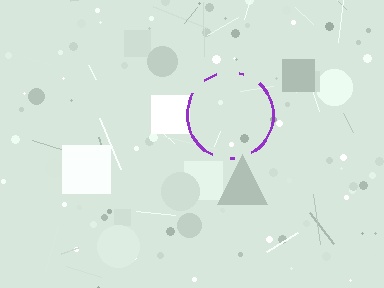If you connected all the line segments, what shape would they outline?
They would outline a circle.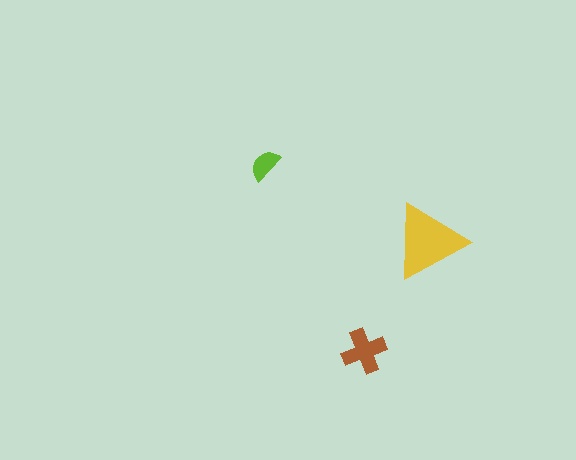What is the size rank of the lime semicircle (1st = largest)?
3rd.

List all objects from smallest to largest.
The lime semicircle, the brown cross, the yellow triangle.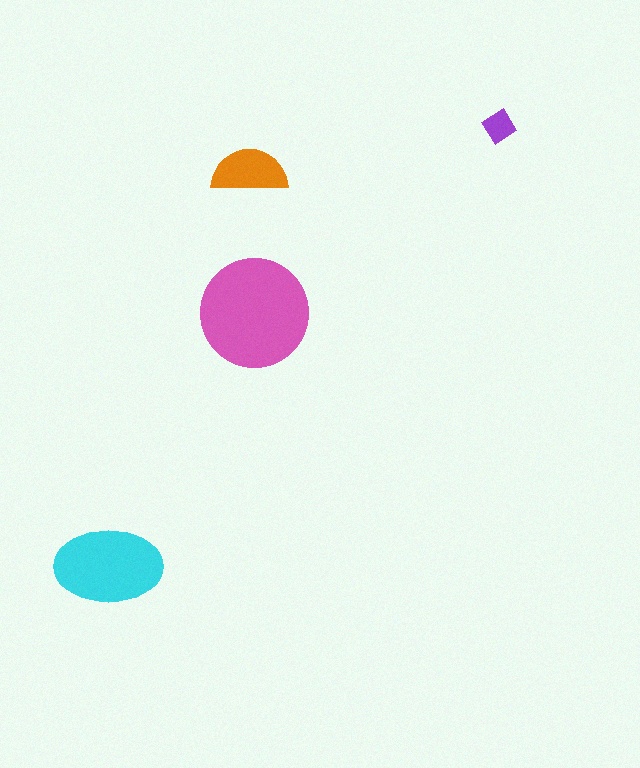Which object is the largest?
The pink circle.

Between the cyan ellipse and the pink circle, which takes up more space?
The pink circle.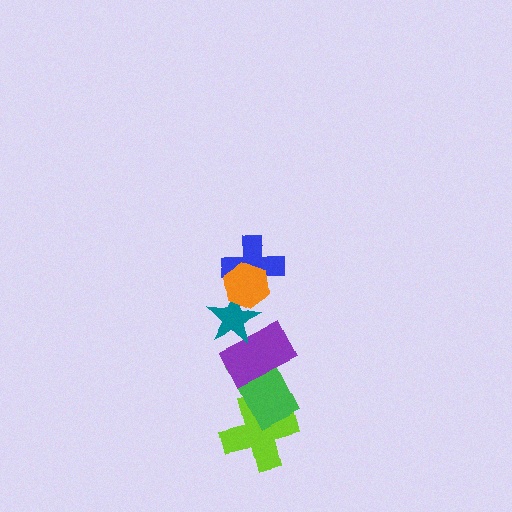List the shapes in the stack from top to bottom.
From top to bottom: the orange hexagon, the blue cross, the teal star, the purple rectangle, the green rectangle, the lime cross.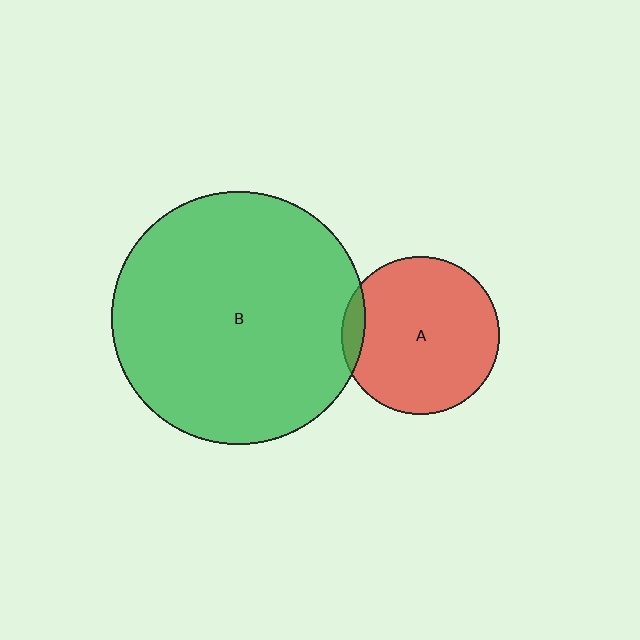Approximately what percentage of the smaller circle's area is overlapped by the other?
Approximately 5%.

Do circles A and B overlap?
Yes.